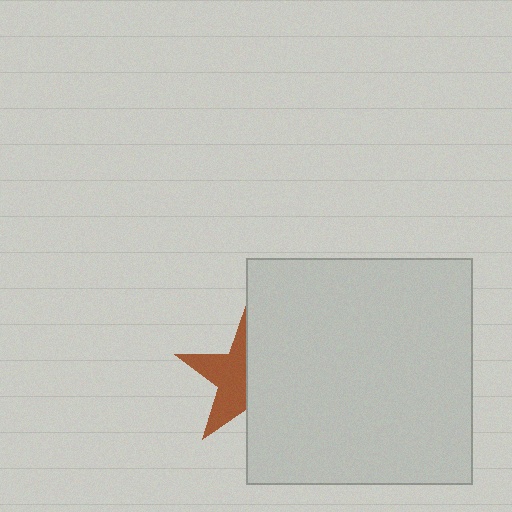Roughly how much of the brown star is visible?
About half of it is visible (roughly 47%).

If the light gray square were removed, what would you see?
You would see the complete brown star.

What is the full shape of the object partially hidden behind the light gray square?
The partially hidden object is a brown star.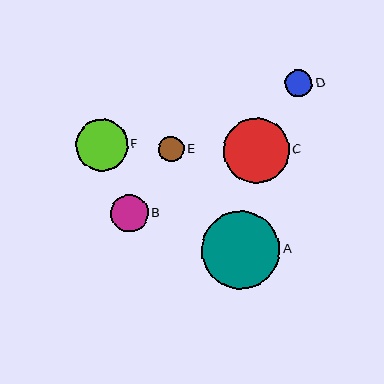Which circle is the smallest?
Circle E is the smallest with a size of approximately 26 pixels.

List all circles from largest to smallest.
From largest to smallest: A, C, F, B, D, E.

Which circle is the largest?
Circle A is the largest with a size of approximately 78 pixels.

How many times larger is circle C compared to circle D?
Circle C is approximately 2.4 times the size of circle D.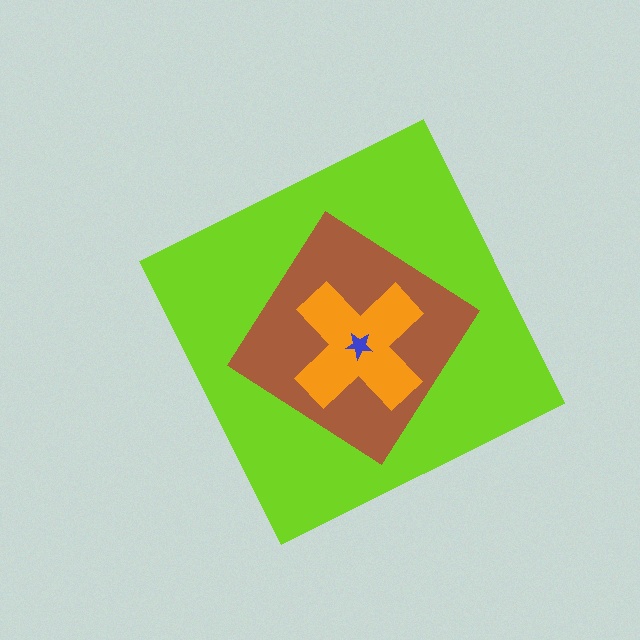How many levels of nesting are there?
4.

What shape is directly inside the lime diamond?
The brown diamond.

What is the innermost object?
The blue star.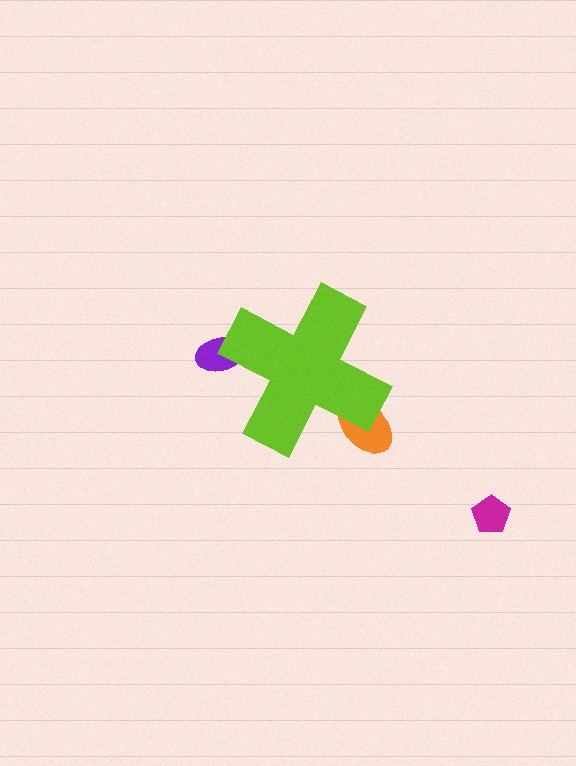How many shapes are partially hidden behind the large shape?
2 shapes are partially hidden.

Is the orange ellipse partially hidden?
Yes, the orange ellipse is partially hidden behind the lime cross.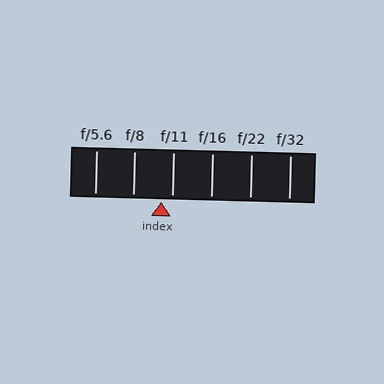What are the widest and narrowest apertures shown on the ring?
The widest aperture shown is f/5.6 and the narrowest is f/32.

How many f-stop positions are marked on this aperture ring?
There are 6 f-stop positions marked.